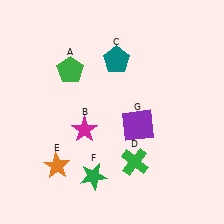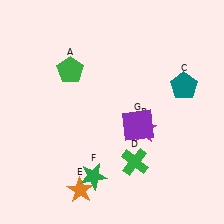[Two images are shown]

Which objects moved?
The objects that moved are: the magenta star (B), the teal pentagon (C), the orange star (E).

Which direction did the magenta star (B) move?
The magenta star (B) moved right.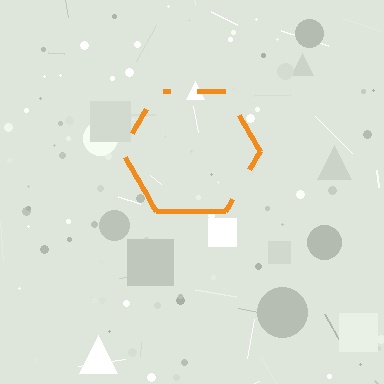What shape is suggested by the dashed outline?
The dashed outline suggests a hexagon.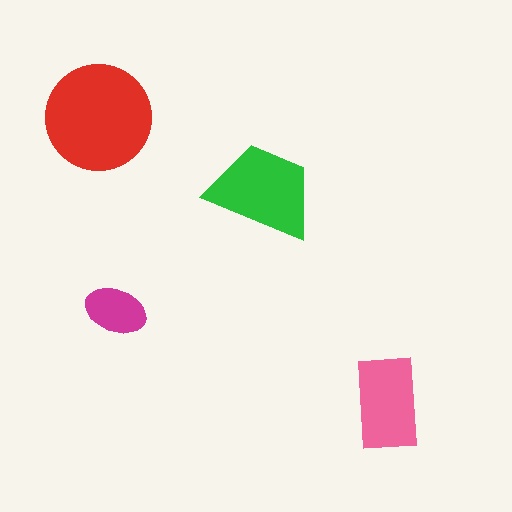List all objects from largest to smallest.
The red circle, the green trapezoid, the pink rectangle, the magenta ellipse.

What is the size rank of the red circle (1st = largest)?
1st.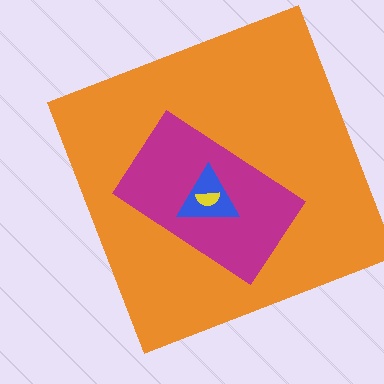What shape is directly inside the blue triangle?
The yellow semicircle.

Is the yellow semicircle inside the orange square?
Yes.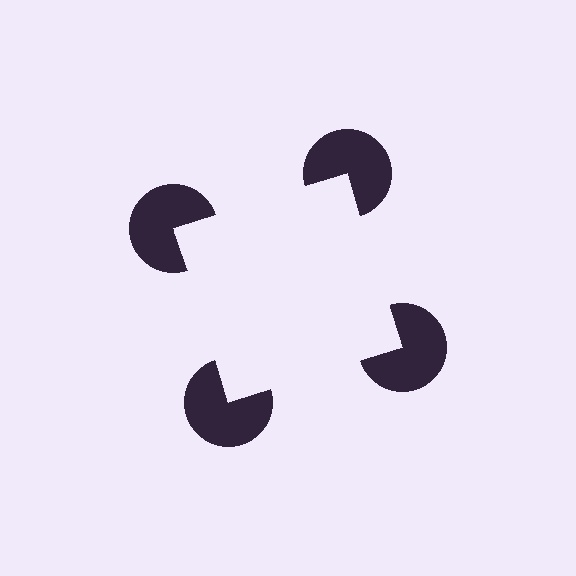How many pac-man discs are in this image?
There are 4 — one at each vertex of the illusory square.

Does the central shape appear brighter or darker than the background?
It typically appears slightly brighter than the background, even though no actual brightness change is drawn.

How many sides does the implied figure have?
4 sides.